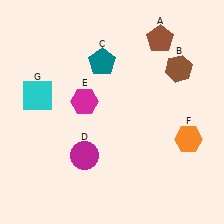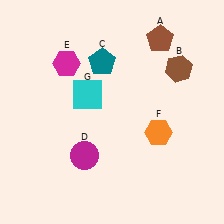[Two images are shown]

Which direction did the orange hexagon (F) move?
The orange hexagon (F) moved left.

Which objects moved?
The objects that moved are: the magenta hexagon (E), the orange hexagon (F), the cyan square (G).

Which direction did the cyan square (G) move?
The cyan square (G) moved right.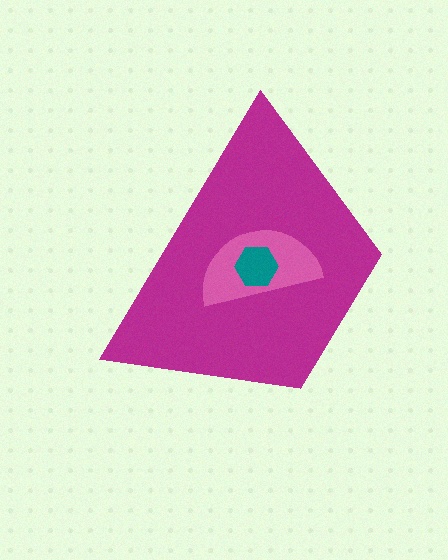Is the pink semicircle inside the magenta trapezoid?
Yes.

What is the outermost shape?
The magenta trapezoid.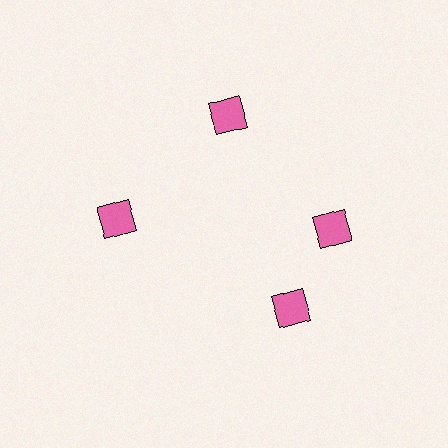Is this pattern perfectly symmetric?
No. The 4 pink diamonds are arranged in a ring, but one element near the 6 o'clock position is rotated out of alignment along the ring, breaking the 4-fold rotational symmetry.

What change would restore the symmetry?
The symmetry would be restored by rotating it back into even spacing with its neighbors so that all 4 diamonds sit at equal angles and equal distance from the center.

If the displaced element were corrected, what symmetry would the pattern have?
It would have 4-fold rotational symmetry — the pattern would map onto itself every 90 degrees.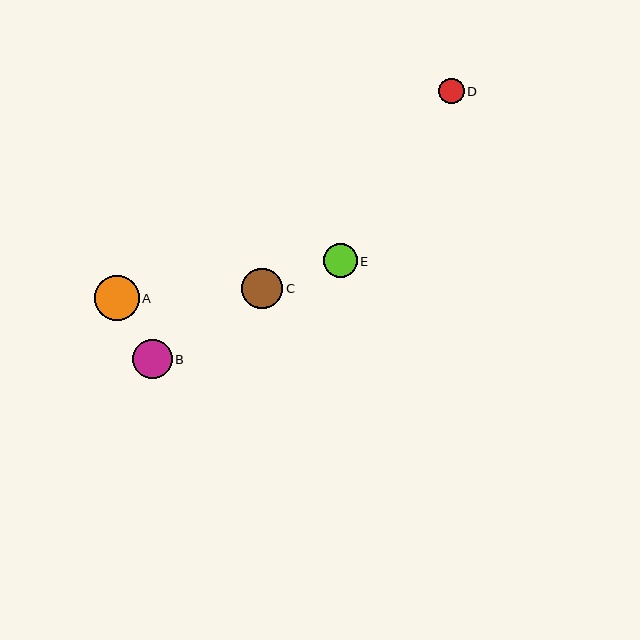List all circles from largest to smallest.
From largest to smallest: A, C, B, E, D.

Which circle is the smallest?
Circle D is the smallest with a size of approximately 25 pixels.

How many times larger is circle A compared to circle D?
Circle A is approximately 1.8 times the size of circle D.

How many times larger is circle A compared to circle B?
Circle A is approximately 1.2 times the size of circle B.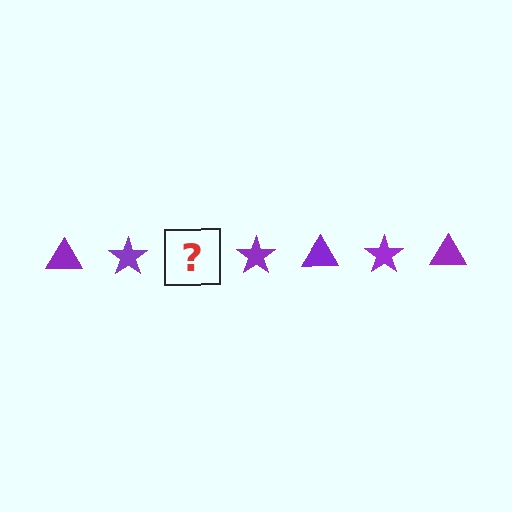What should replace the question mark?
The question mark should be replaced with a purple triangle.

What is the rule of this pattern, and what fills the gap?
The rule is that the pattern cycles through triangle, star shapes in purple. The gap should be filled with a purple triangle.